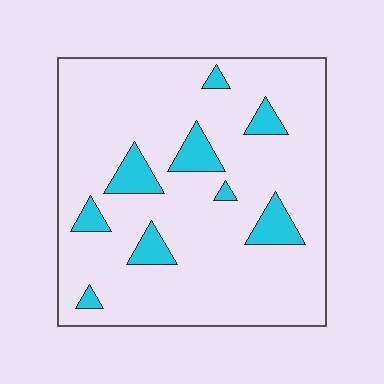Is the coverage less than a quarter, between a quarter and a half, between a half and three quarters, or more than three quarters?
Less than a quarter.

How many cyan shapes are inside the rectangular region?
9.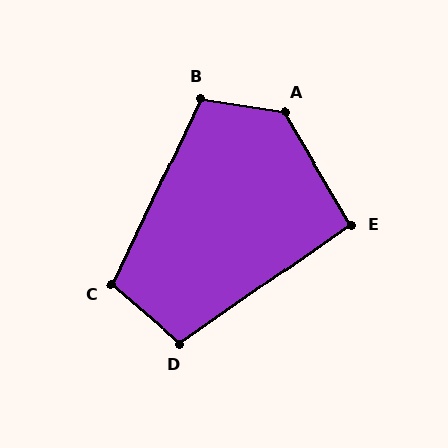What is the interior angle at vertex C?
Approximately 105 degrees (obtuse).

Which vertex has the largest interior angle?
A, at approximately 129 degrees.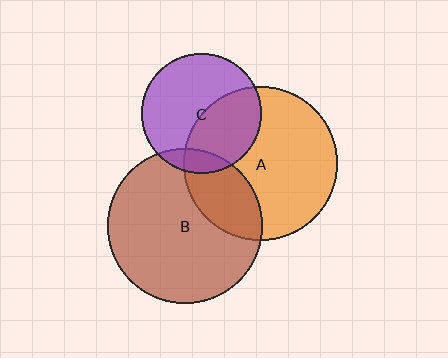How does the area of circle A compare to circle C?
Approximately 1.7 times.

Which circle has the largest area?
Circle B (brown).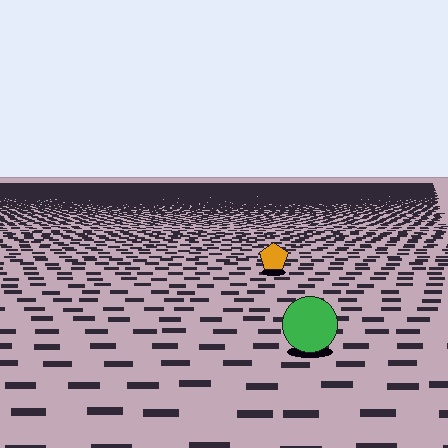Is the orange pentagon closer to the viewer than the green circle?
No. The green circle is closer — you can tell from the texture gradient: the ground texture is coarser near it.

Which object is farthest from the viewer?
The orange pentagon is farthest from the viewer. It appears smaller and the ground texture around it is denser.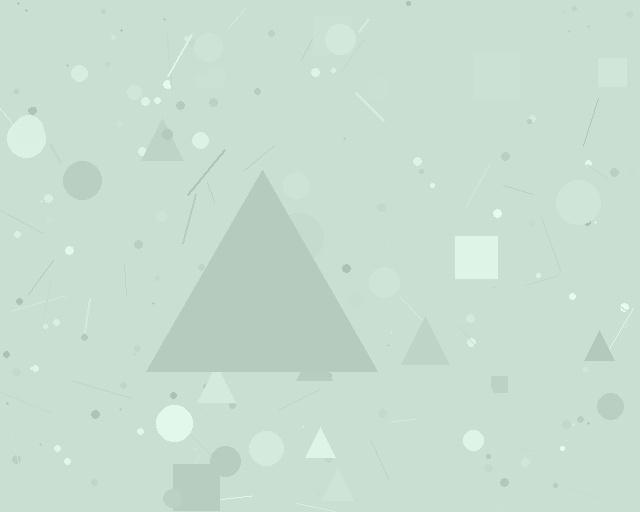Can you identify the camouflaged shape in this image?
The camouflaged shape is a triangle.